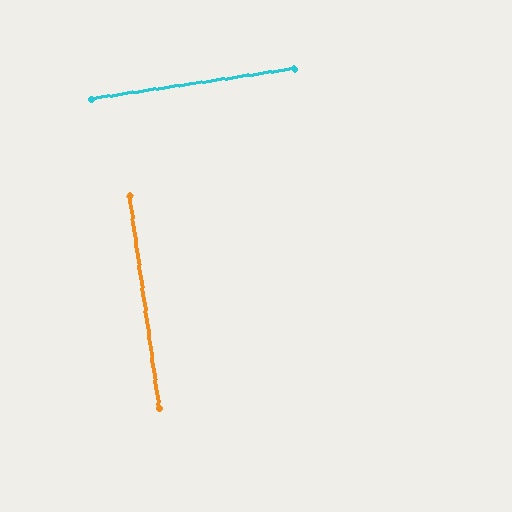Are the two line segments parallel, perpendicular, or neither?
Perpendicular — they meet at approximately 90°.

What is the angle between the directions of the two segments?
Approximately 90 degrees.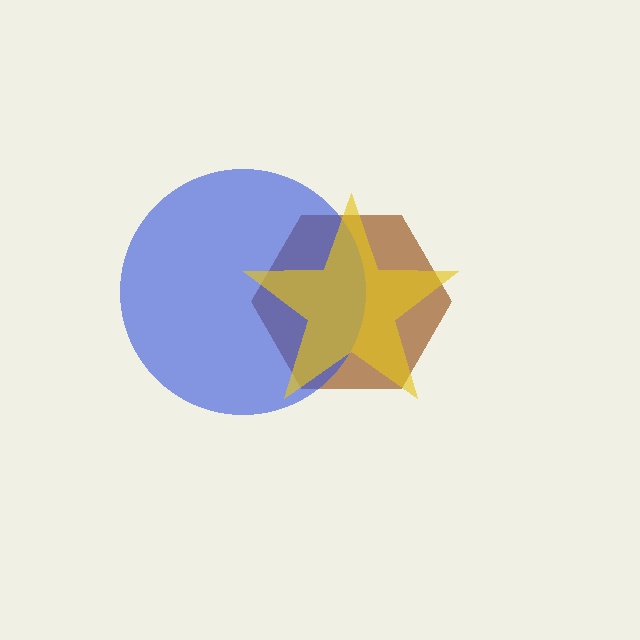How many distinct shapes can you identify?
There are 3 distinct shapes: a brown hexagon, a blue circle, a yellow star.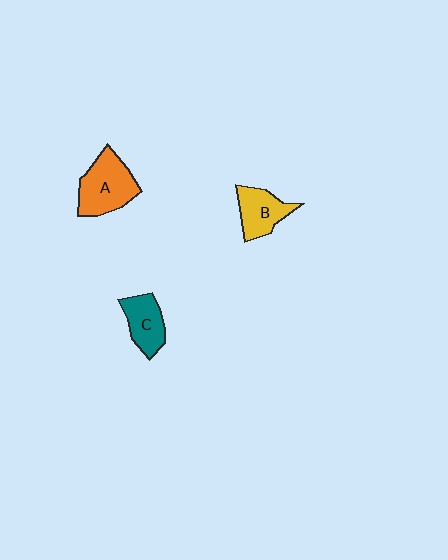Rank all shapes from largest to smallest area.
From largest to smallest: A (orange), B (yellow), C (teal).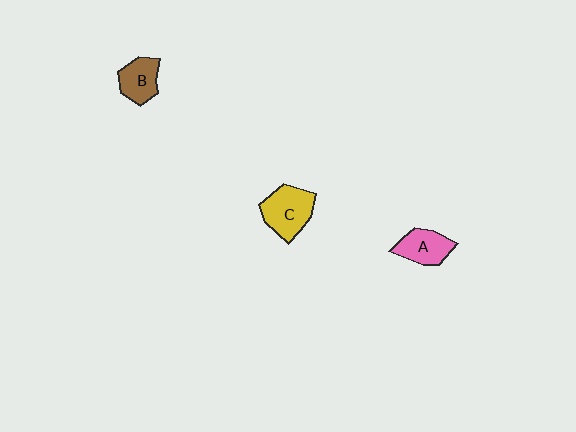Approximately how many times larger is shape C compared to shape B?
Approximately 1.4 times.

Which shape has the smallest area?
Shape B (brown).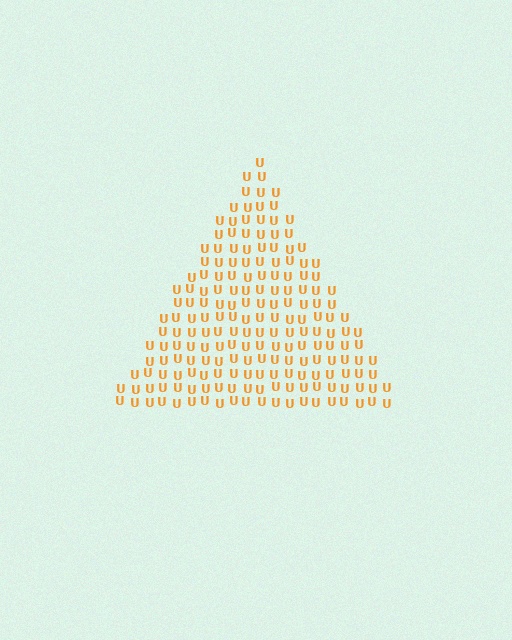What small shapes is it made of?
It is made of small letter U's.